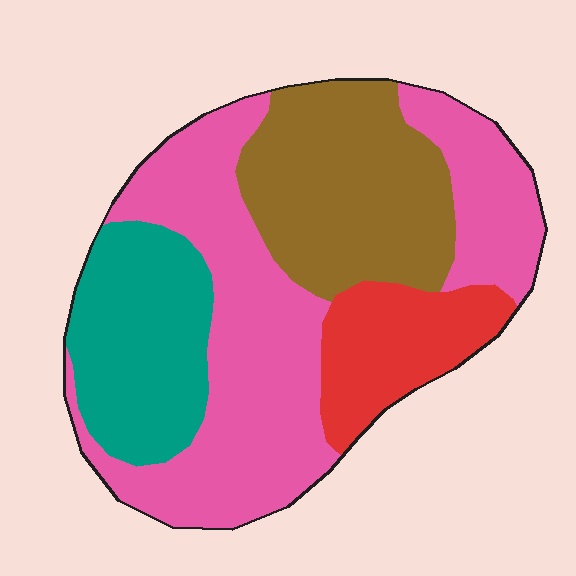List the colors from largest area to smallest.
From largest to smallest: pink, brown, teal, red.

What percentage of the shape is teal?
Teal covers roughly 20% of the shape.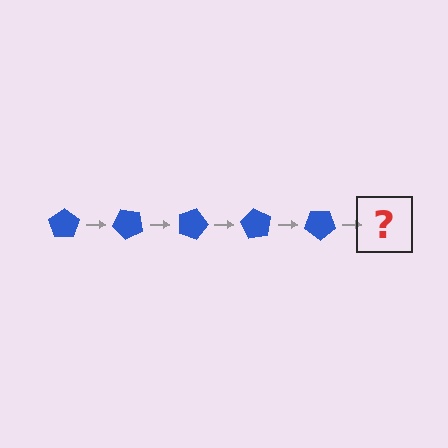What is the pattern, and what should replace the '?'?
The pattern is that the pentagon rotates 45 degrees each step. The '?' should be a blue pentagon rotated 225 degrees.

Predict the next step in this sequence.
The next step is a blue pentagon rotated 225 degrees.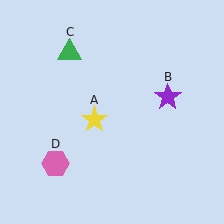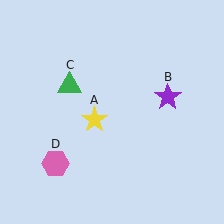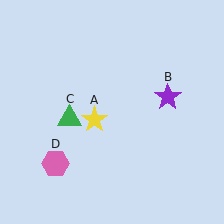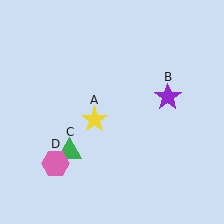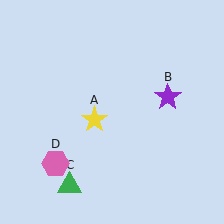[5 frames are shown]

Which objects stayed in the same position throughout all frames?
Yellow star (object A) and purple star (object B) and pink hexagon (object D) remained stationary.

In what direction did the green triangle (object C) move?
The green triangle (object C) moved down.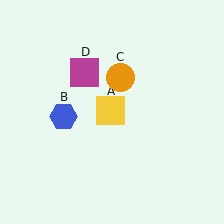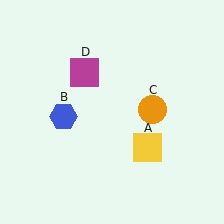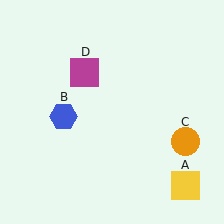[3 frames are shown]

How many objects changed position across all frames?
2 objects changed position: yellow square (object A), orange circle (object C).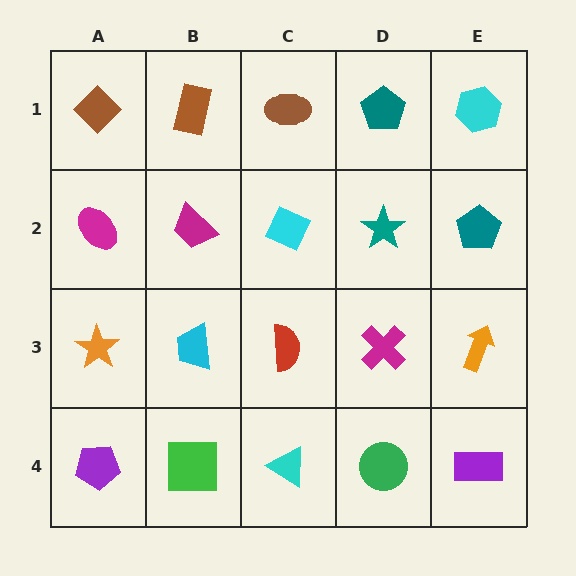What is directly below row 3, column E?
A purple rectangle.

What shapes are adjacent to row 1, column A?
A magenta ellipse (row 2, column A), a brown rectangle (row 1, column B).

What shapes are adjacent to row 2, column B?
A brown rectangle (row 1, column B), a cyan trapezoid (row 3, column B), a magenta ellipse (row 2, column A), a cyan diamond (row 2, column C).